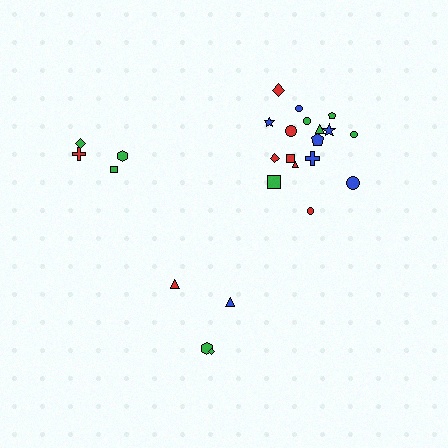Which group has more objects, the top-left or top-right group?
The top-right group.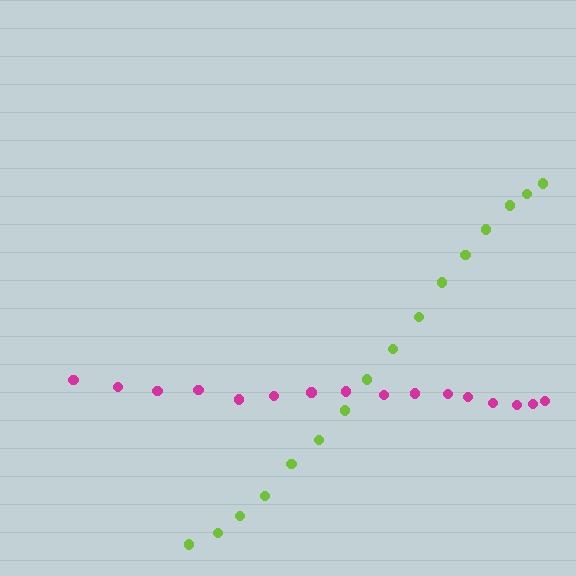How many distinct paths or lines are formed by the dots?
There are 2 distinct paths.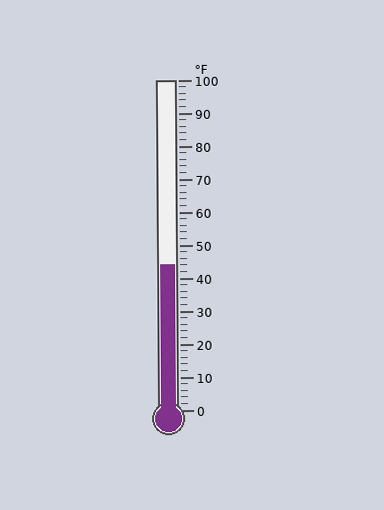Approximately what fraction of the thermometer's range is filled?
The thermometer is filled to approximately 45% of its range.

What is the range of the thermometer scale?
The thermometer scale ranges from 0°F to 100°F.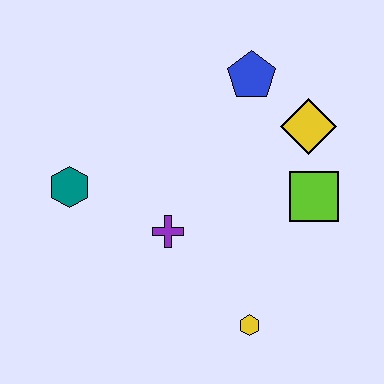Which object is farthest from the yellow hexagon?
The blue pentagon is farthest from the yellow hexagon.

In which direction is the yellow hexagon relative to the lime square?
The yellow hexagon is below the lime square.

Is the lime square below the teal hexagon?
Yes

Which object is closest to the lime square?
The yellow diamond is closest to the lime square.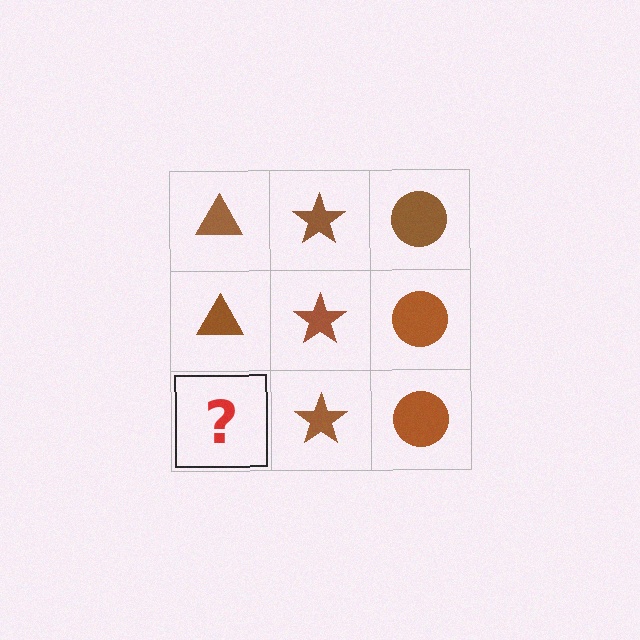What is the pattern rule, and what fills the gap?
The rule is that each column has a consistent shape. The gap should be filled with a brown triangle.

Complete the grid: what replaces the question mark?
The question mark should be replaced with a brown triangle.